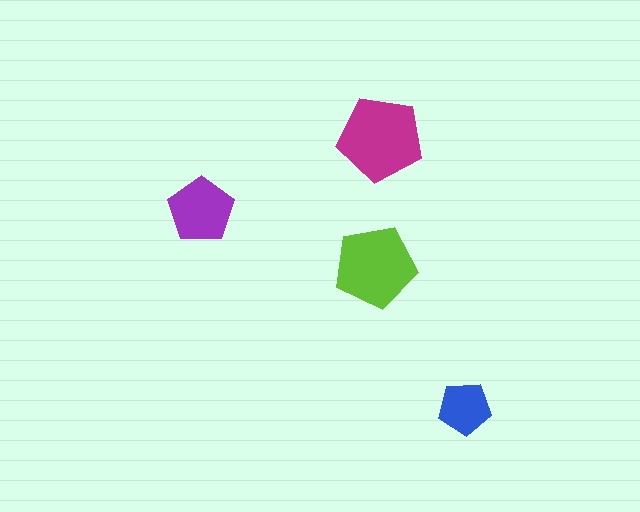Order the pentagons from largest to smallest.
the magenta one, the lime one, the purple one, the blue one.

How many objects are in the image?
There are 4 objects in the image.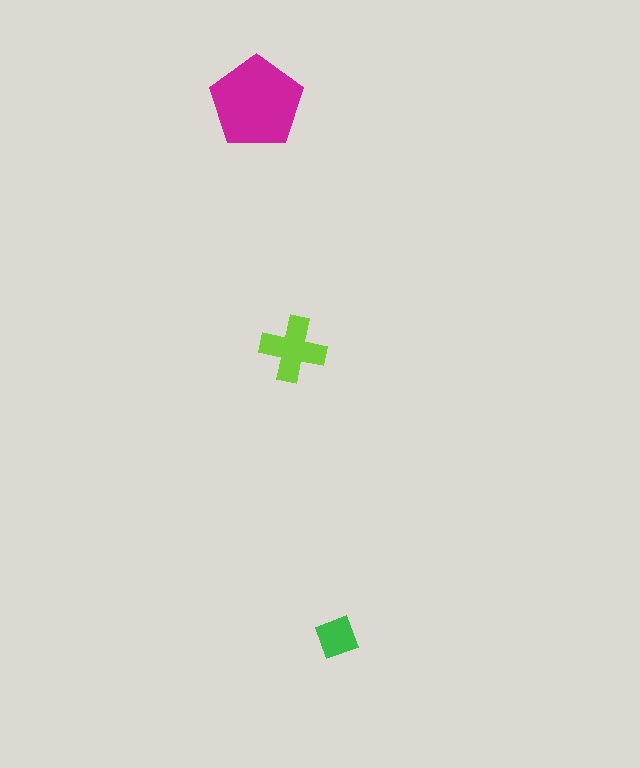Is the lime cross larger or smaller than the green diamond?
Larger.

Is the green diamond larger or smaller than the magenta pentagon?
Smaller.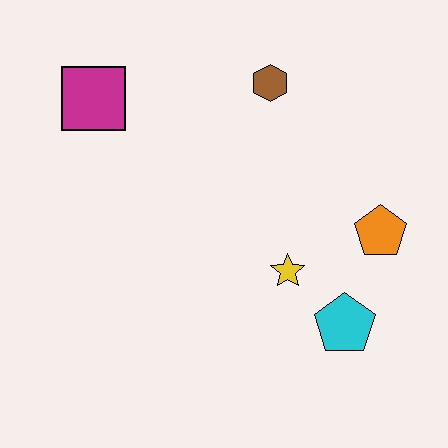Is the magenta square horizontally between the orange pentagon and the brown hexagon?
No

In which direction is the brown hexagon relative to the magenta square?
The brown hexagon is to the right of the magenta square.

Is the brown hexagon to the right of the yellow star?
No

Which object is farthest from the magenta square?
The cyan pentagon is farthest from the magenta square.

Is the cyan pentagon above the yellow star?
No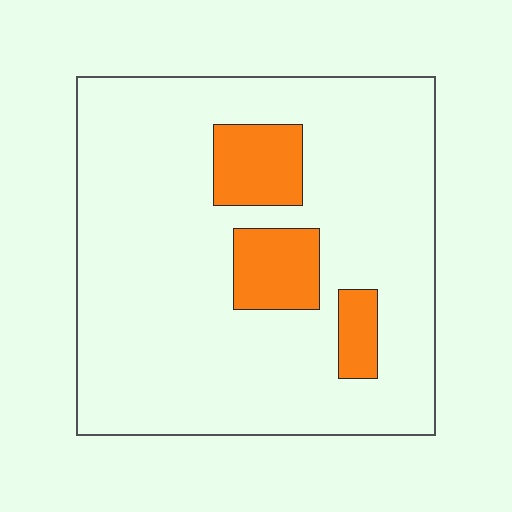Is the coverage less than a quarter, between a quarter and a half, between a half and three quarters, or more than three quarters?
Less than a quarter.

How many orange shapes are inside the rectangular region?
3.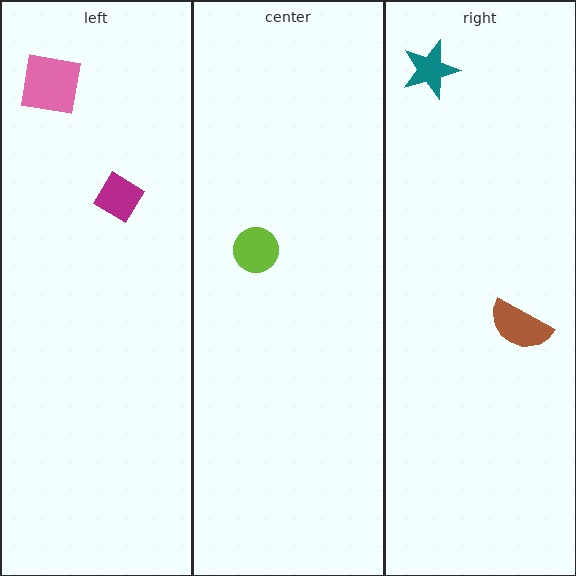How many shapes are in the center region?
1.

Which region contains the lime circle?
The center region.